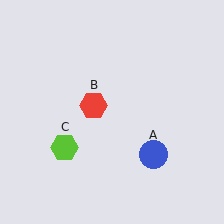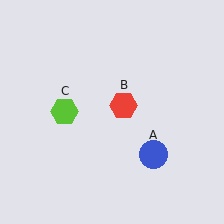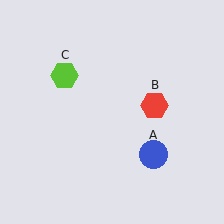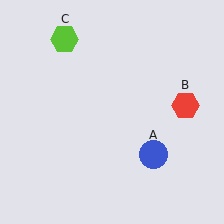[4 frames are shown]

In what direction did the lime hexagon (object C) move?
The lime hexagon (object C) moved up.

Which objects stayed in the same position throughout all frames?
Blue circle (object A) remained stationary.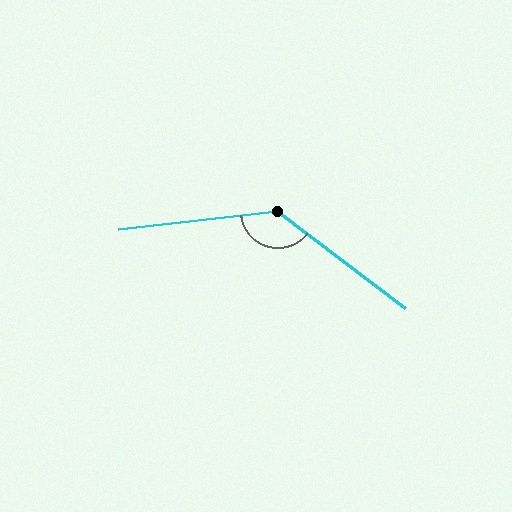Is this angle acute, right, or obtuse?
It is obtuse.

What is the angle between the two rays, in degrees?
Approximately 137 degrees.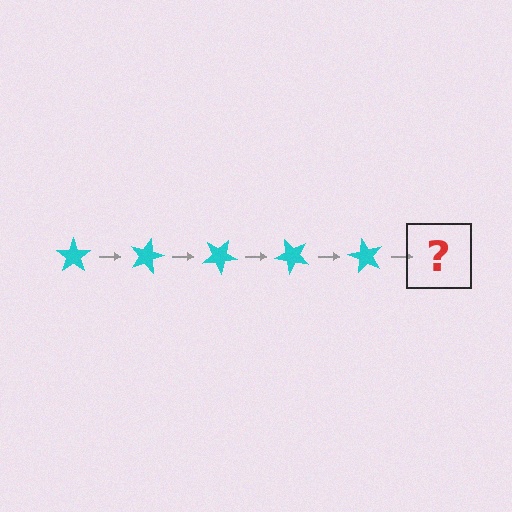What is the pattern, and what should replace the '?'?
The pattern is that the star rotates 15 degrees each step. The '?' should be a cyan star rotated 75 degrees.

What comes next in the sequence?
The next element should be a cyan star rotated 75 degrees.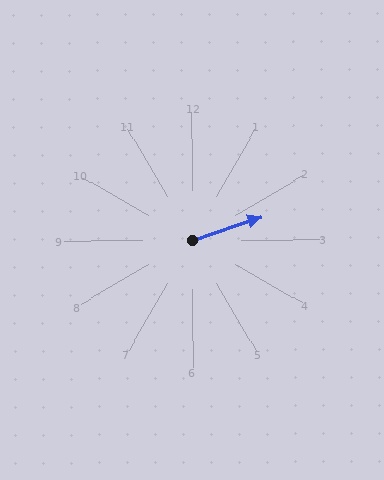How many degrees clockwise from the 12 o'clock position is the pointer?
Approximately 72 degrees.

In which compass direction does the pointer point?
East.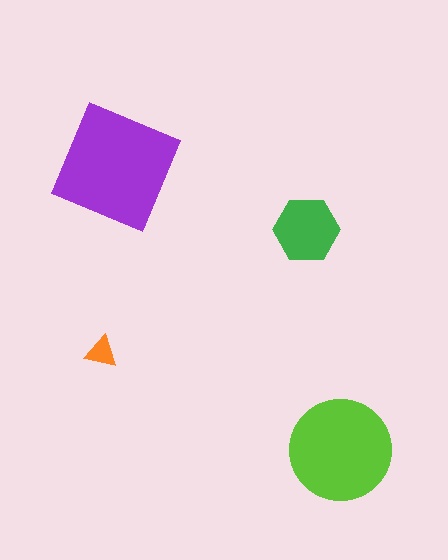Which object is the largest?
The purple square.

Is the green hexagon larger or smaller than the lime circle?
Smaller.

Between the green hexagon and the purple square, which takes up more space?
The purple square.